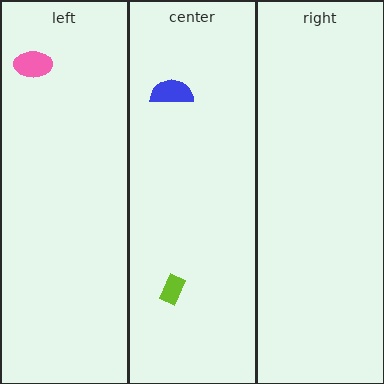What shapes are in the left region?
The pink ellipse.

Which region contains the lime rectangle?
The center region.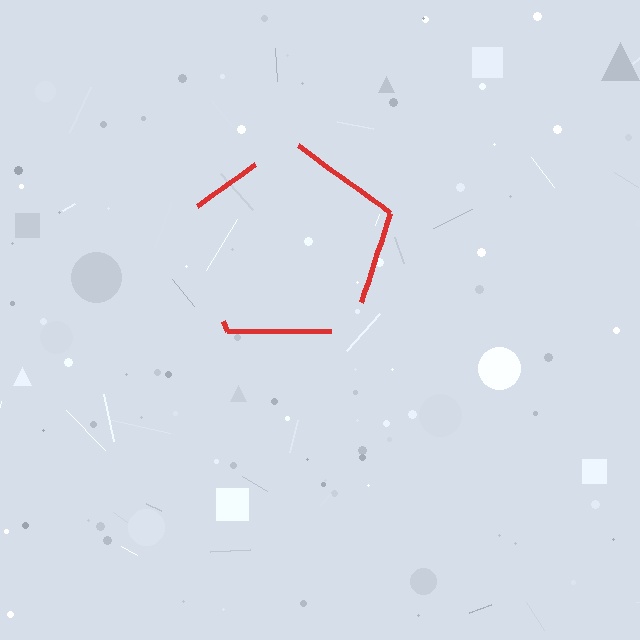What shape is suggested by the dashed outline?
The dashed outline suggests a pentagon.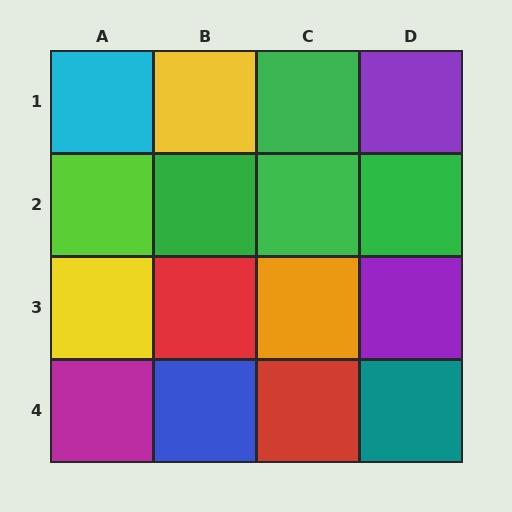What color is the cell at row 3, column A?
Yellow.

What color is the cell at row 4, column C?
Red.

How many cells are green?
4 cells are green.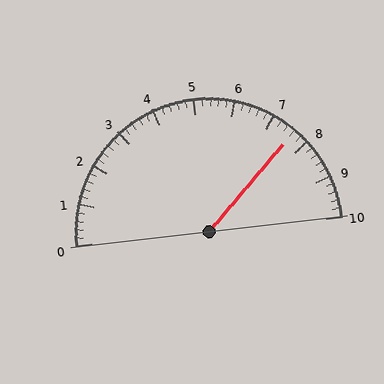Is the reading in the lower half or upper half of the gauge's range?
The reading is in the upper half of the range (0 to 10).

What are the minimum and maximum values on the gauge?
The gauge ranges from 0 to 10.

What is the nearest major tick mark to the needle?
The nearest major tick mark is 8.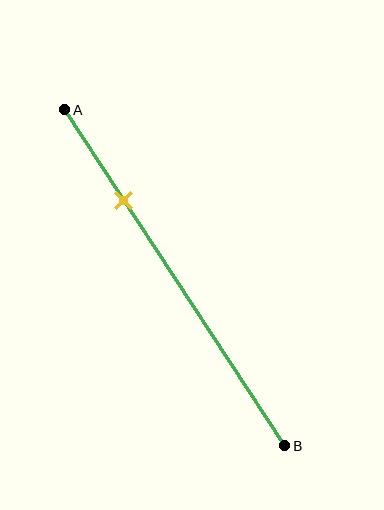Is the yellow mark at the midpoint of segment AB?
No, the mark is at about 25% from A, not at the 50% midpoint.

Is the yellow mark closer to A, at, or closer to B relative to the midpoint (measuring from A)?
The yellow mark is closer to point A than the midpoint of segment AB.